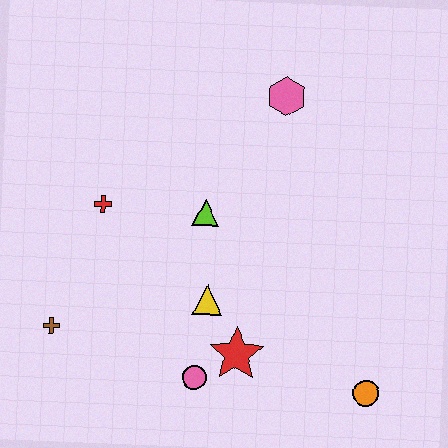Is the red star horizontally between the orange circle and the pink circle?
Yes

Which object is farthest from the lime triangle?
The orange circle is farthest from the lime triangle.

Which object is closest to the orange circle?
The red star is closest to the orange circle.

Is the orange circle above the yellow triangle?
No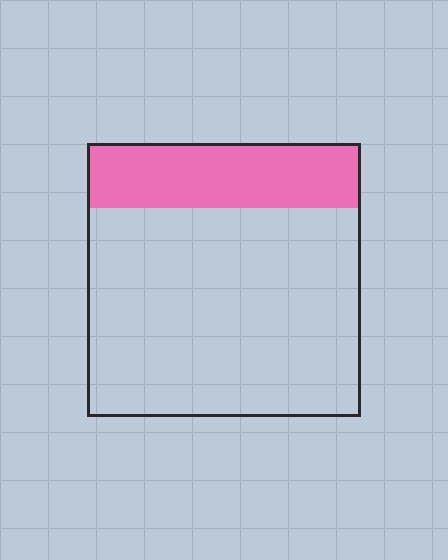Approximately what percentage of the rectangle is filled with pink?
Approximately 25%.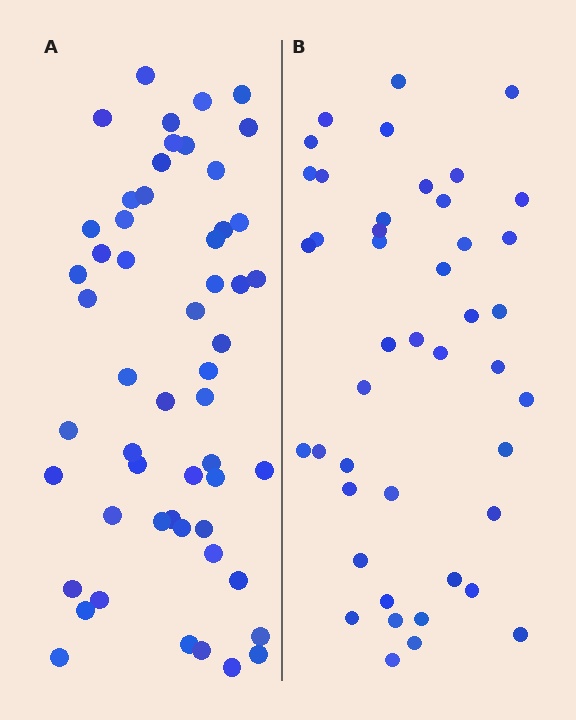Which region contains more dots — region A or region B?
Region A (the left region) has more dots.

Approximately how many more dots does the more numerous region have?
Region A has roughly 10 or so more dots than region B.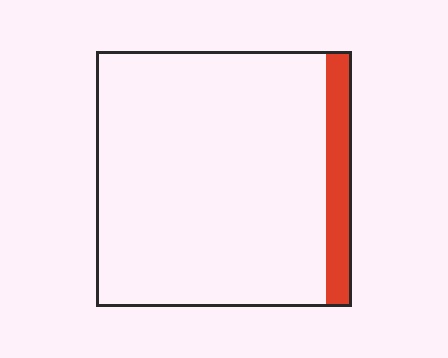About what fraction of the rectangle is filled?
About one tenth (1/10).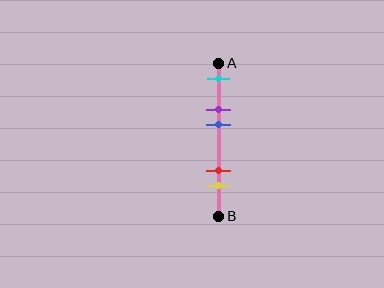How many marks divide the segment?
There are 5 marks dividing the segment.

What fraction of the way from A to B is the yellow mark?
The yellow mark is approximately 80% (0.8) of the way from A to B.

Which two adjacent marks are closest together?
The purple and blue marks are the closest adjacent pair.